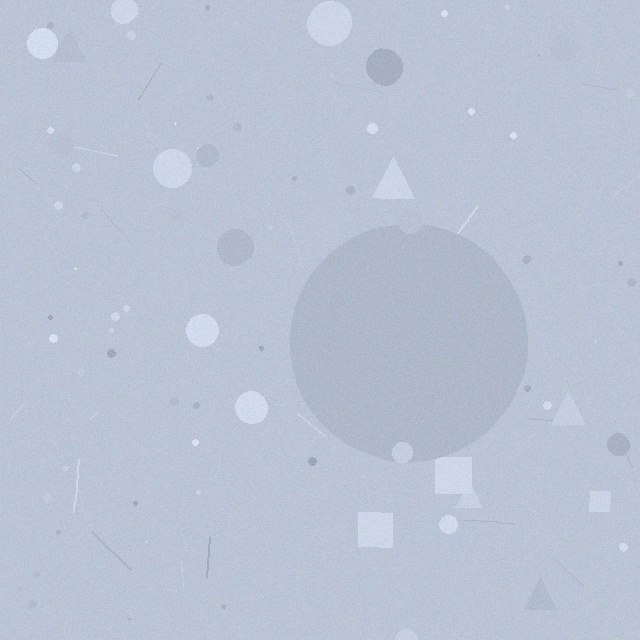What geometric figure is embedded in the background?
A circle is embedded in the background.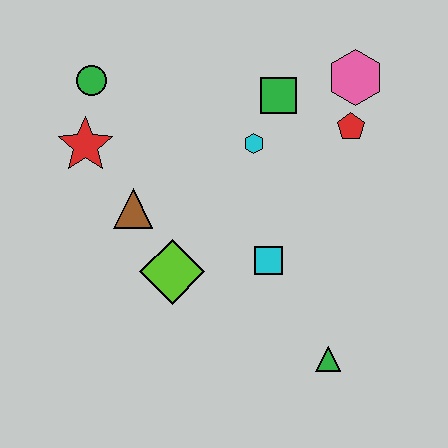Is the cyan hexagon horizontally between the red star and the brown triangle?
No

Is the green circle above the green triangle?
Yes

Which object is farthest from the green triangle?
The green circle is farthest from the green triangle.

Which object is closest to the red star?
The green circle is closest to the red star.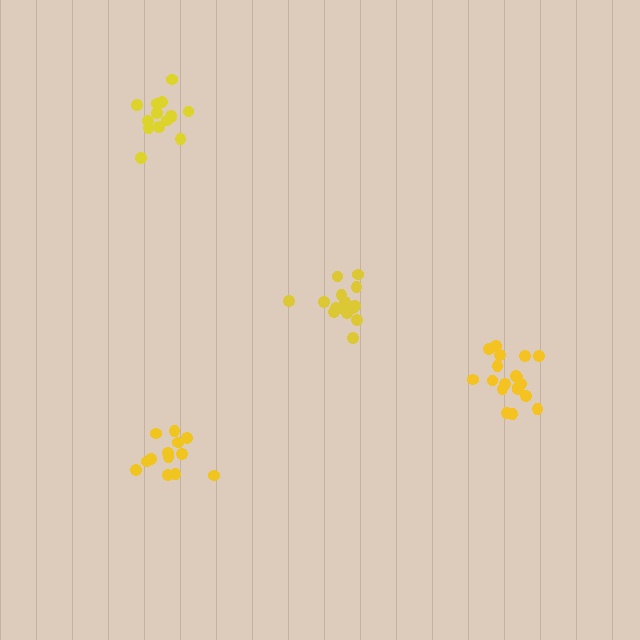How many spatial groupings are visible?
There are 4 spatial groupings.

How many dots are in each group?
Group 1: 15 dots, Group 2: 13 dots, Group 3: 19 dots, Group 4: 15 dots (62 total).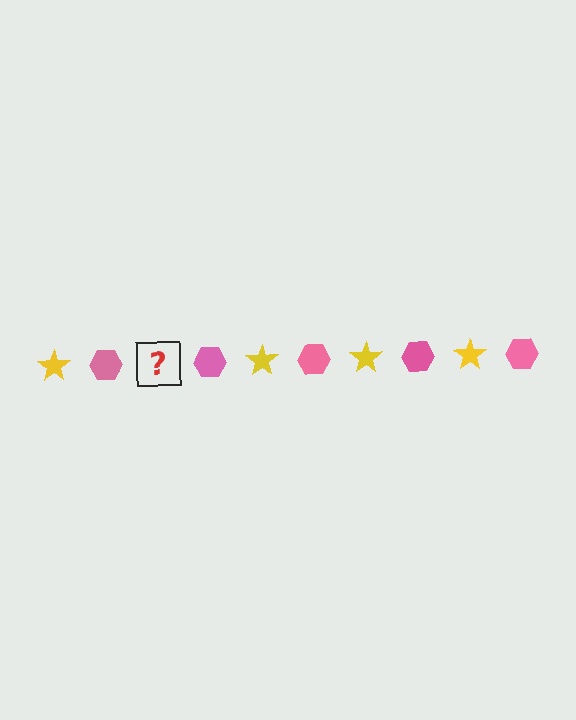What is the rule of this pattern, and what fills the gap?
The rule is that the pattern alternates between yellow star and pink hexagon. The gap should be filled with a yellow star.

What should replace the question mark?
The question mark should be replaced with a yellow star.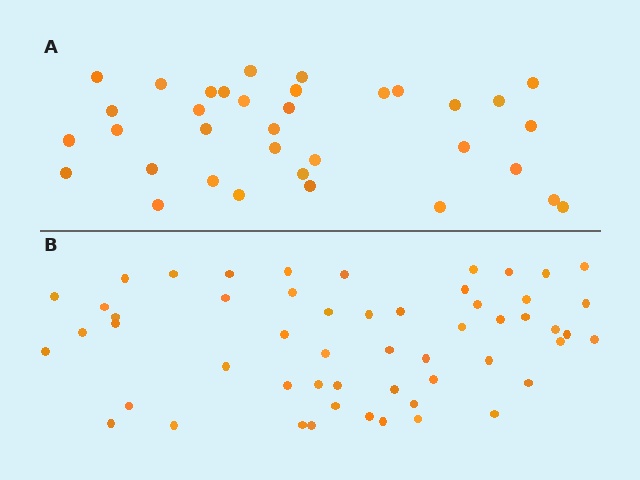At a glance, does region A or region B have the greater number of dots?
Region B (the bottom region) has more dots.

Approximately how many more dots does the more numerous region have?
Region B has approximately 20 more dots than region A.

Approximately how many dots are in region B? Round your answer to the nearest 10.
About 50 dots. (The exact count is 54, which rounds to 50.)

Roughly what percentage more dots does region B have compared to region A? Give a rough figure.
About 55% more.